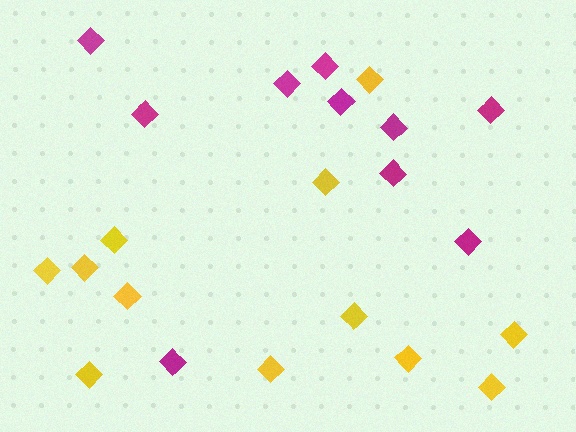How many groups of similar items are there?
There are 2 groups: one group of yellow diamonds (12) and one group of magenta diamonds (10).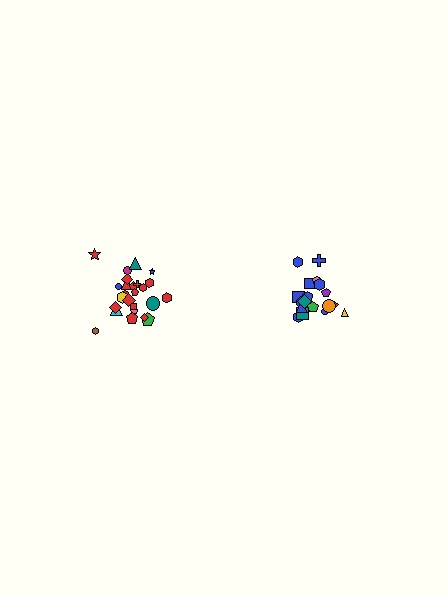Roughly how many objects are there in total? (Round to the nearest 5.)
Roughly 45 objects in total.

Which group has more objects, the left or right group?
The left group.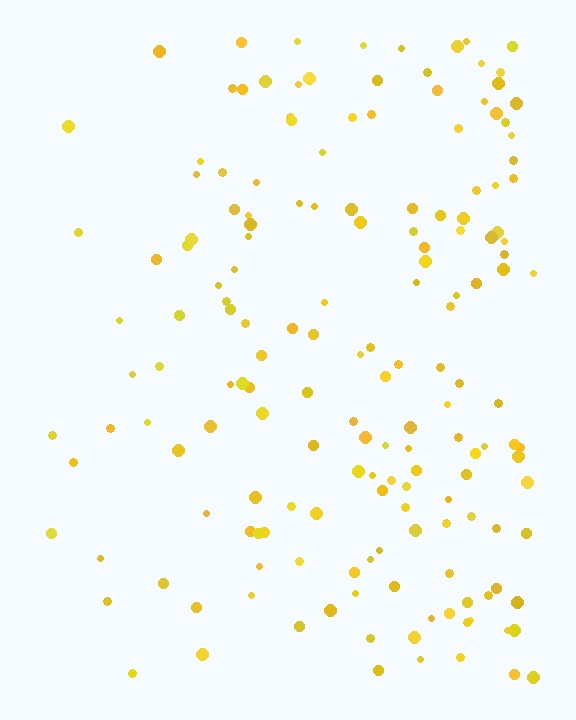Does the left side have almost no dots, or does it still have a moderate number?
Still a moderate number, just noticeably fewer than the right.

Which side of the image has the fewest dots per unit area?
The left.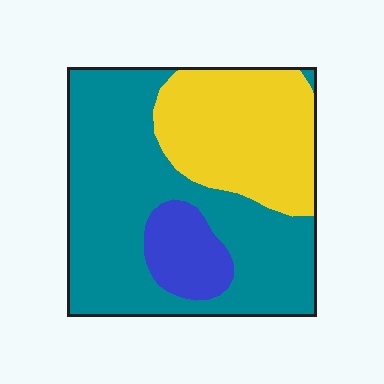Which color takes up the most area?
Teal, at roughly 60%.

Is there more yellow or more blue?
Yellow.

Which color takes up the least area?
Blue, at roughly 10%.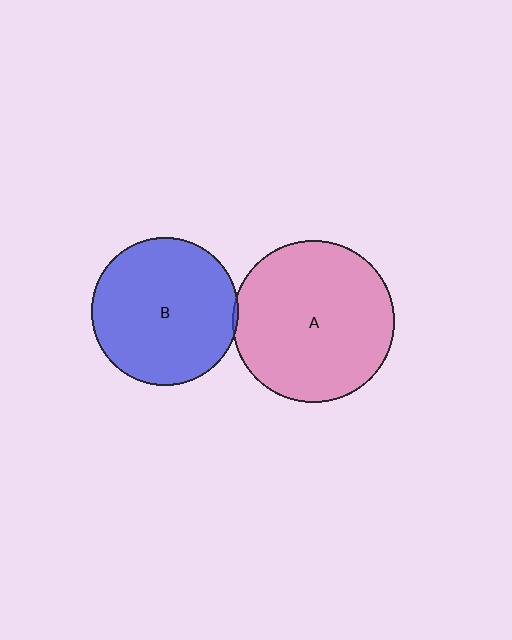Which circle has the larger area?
Circle A (pink).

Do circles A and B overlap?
Yes.